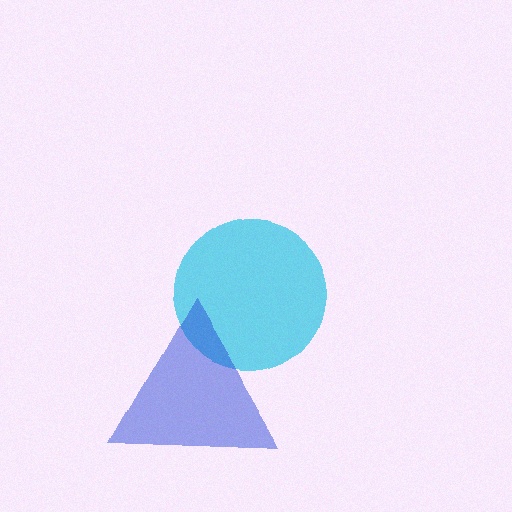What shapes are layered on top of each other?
The layered shapes are: a cyan circle, a blue triangle.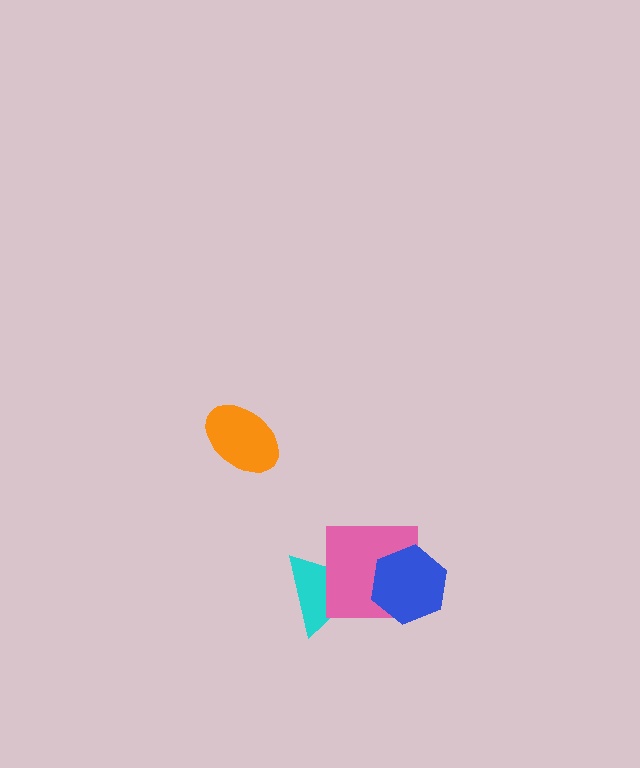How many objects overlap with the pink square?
2 objects overlap with the pink square.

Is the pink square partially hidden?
Yes, it is partially covered by another shape.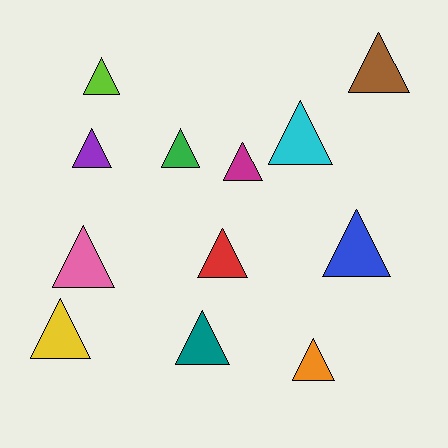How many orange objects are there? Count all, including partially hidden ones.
There is 1 orange object.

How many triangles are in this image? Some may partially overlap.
There are 12 triangles.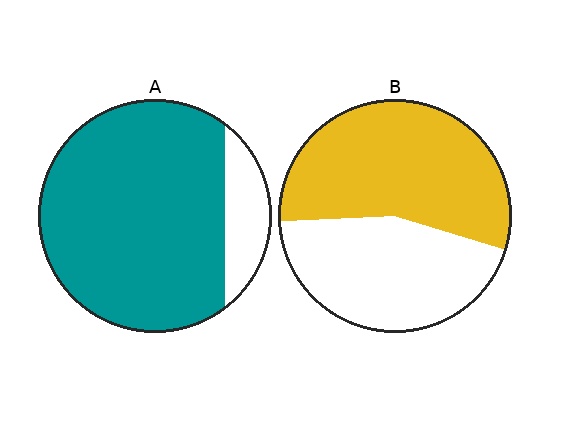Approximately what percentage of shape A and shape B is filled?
A is approximately 85% and B is approximately 55%.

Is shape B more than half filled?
Yes.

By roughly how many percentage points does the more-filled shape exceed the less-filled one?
By roughly 30 percentage points (A over B).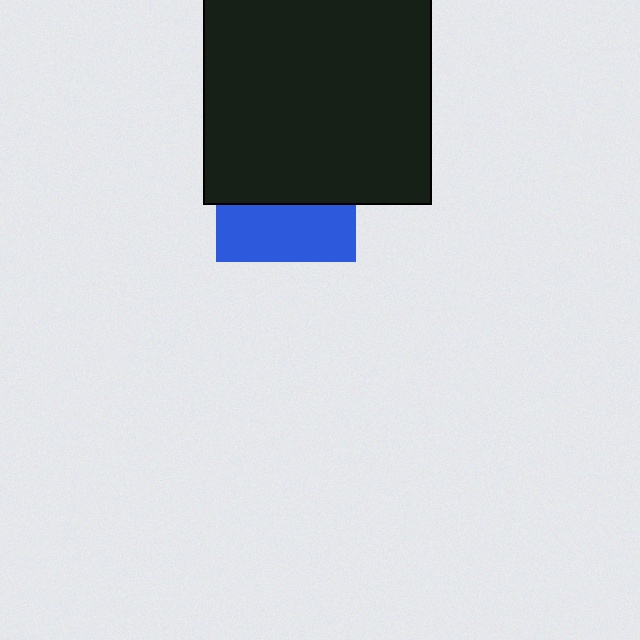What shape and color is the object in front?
The object in front is a black rectangle.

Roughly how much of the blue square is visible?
A small part of it is visible (roughly 40%).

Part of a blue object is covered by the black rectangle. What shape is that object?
It is a square.